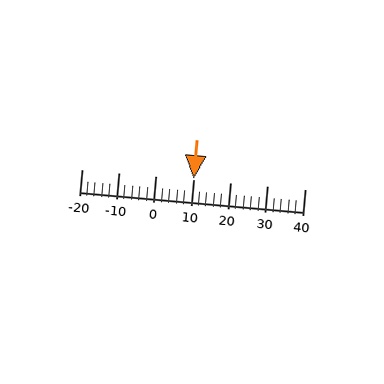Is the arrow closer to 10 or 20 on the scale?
The arrow is closer to 10.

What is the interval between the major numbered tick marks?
The major tick marks are spaced 10 units apart.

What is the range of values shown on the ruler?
The ruler shows values from -20 to 40.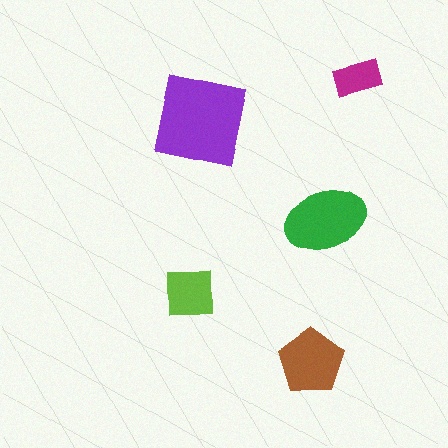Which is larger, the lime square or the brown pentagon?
The brown pentagon.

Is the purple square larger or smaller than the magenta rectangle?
Larger.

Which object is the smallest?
The magenta rectangle.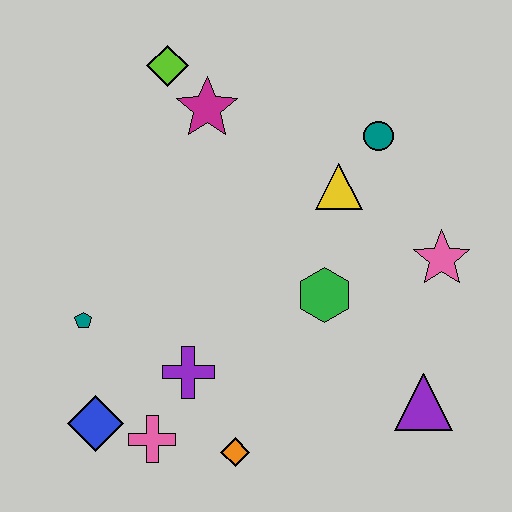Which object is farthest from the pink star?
The blue diamond is farthest from the pink star.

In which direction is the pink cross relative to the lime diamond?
The pink cross is below the lime diamond.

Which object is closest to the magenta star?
The lime diamond is closest to the magenta star.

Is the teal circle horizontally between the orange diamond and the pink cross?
No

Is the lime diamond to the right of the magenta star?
No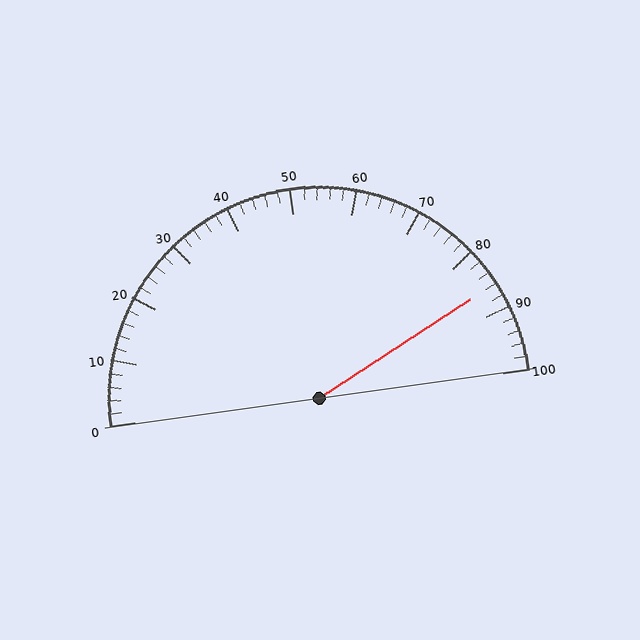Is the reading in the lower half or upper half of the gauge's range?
The reading is in the upper half of the range (0 to 100).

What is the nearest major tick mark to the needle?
The nearest major tick mark is 90.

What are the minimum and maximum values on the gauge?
The gauge ranges from 0 to 100.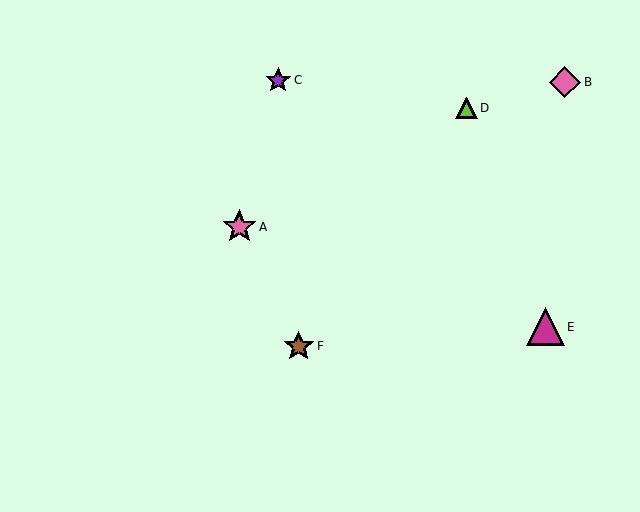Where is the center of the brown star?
The center of the brown star is at (299, 346).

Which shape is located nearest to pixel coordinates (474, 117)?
The lime triangle (labeled D) at (467, 108) is nearest to that location.